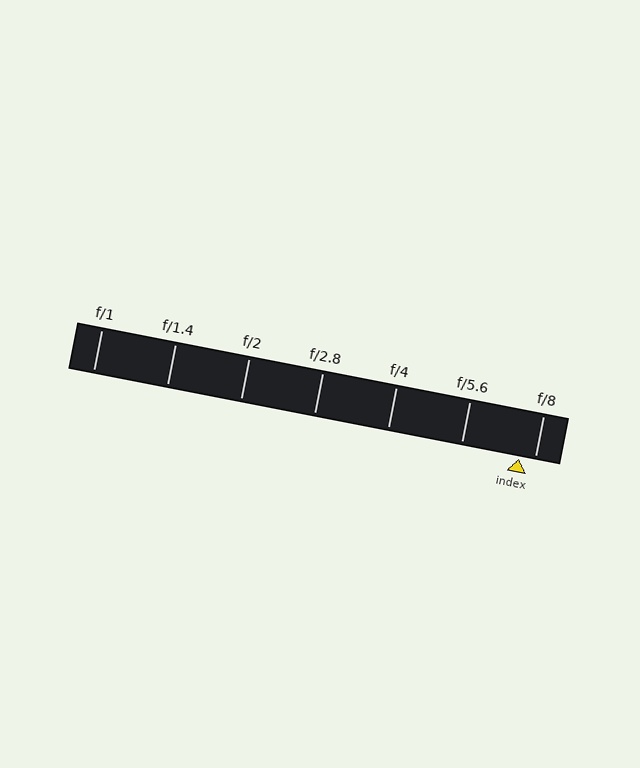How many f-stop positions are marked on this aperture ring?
There are 7 f-stop positions marked.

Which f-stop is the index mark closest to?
The index mark is closest to f/8.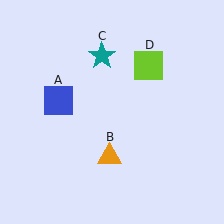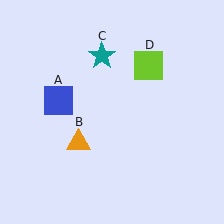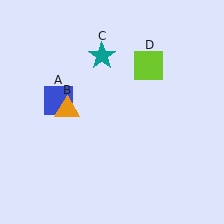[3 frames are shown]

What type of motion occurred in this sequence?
The orange triangle (object B) rotated clockwise around the center of the scene.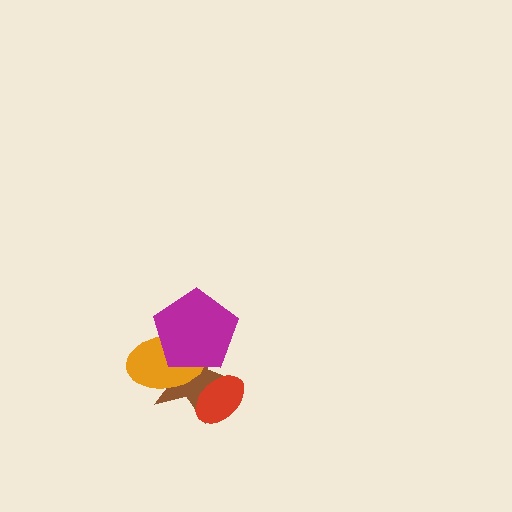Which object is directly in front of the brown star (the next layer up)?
The orange ellipse is directly in front of the brown star.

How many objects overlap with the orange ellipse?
2 objects overlap with the orange ellipse.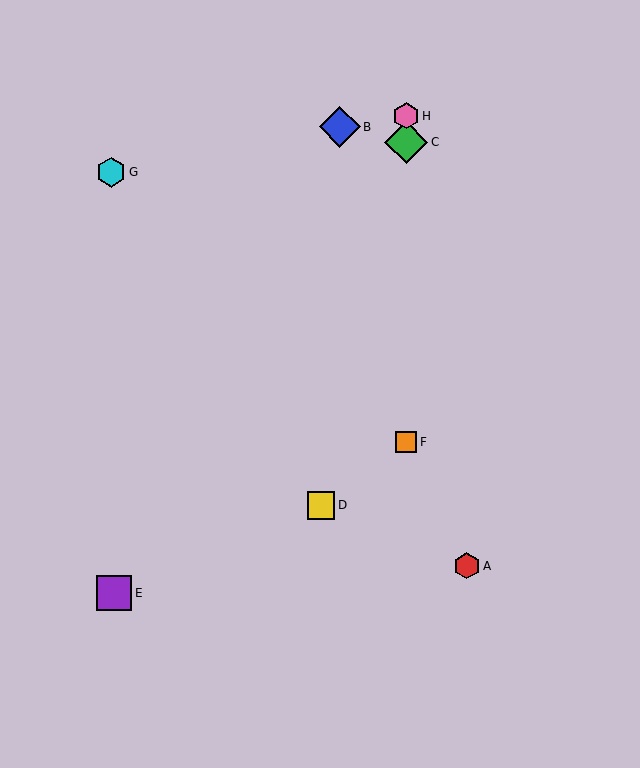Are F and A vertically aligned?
No, F is at x≈406 and A is at x≈467.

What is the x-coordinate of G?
Object G is at x≈111.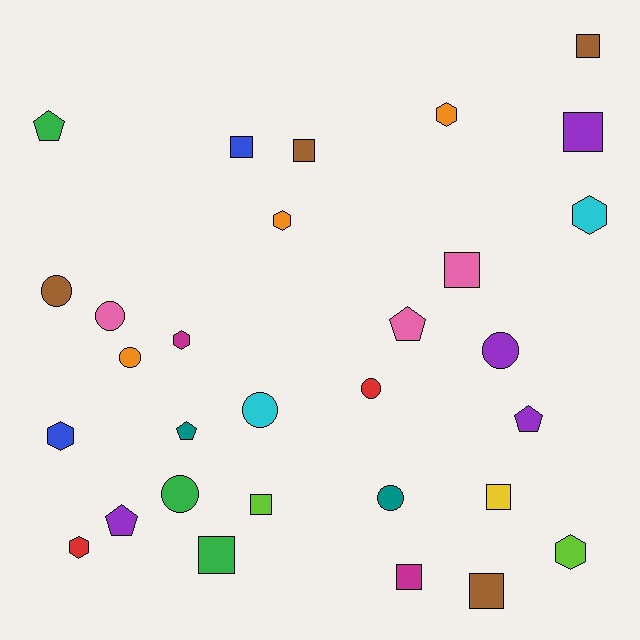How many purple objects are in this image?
There are 4 purple objects.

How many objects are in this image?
There are 30 objects.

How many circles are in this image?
There are 8 circles.